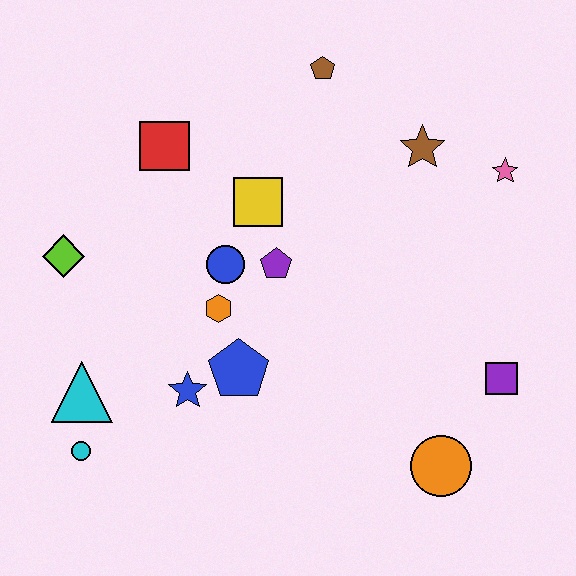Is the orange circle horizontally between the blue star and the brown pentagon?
No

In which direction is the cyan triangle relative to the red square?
The cyan triangle is below the red square.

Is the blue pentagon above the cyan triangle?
Yes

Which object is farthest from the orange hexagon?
The pink star is farthest from the orange hexagon.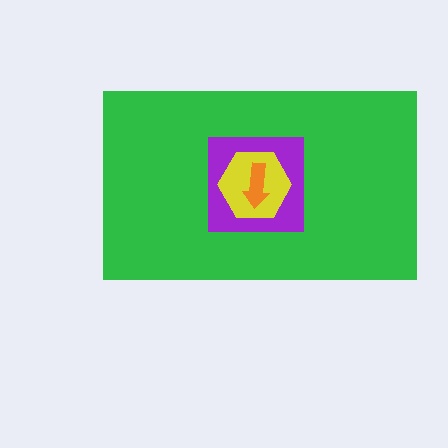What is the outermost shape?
The green rectangle.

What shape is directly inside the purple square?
The yellow hexagon.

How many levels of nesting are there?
4.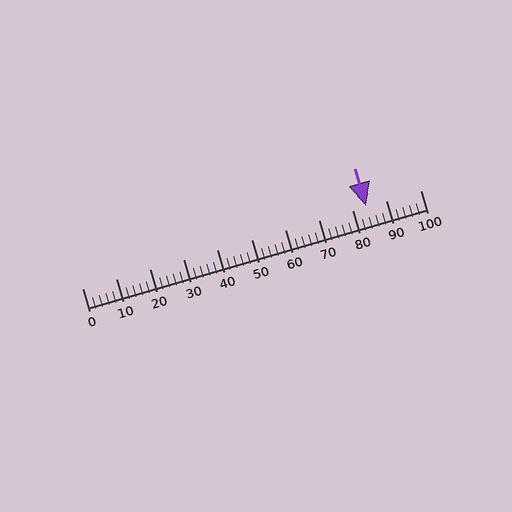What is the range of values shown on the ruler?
The ruler shows values from 0 to 100.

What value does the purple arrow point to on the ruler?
The purple arrow points to approximately 84.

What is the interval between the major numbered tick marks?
The major tick marks are spaced 10 units apart.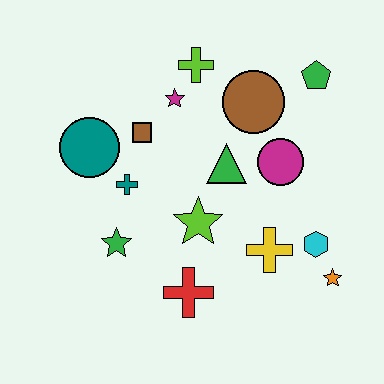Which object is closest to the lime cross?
The magenta star is closest to the lime cross.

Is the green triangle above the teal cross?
Yes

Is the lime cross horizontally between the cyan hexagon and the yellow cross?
No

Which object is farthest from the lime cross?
The orange star is farthest from the lime cross.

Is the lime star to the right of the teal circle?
Yes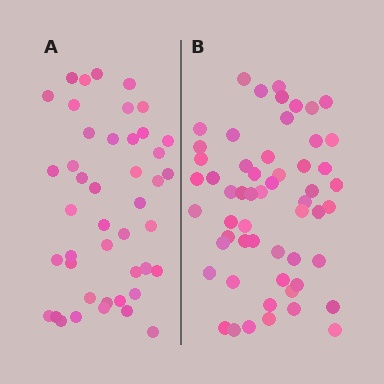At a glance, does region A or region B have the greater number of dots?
Region B (the right region) has more dots.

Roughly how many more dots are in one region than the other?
Region B has roughly 12 or so more dots than region A.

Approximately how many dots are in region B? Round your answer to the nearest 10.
About 60 dots. (The exact count is 56, which rounds to 60.)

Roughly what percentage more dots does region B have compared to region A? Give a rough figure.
About 25% more.